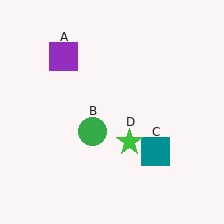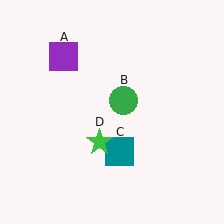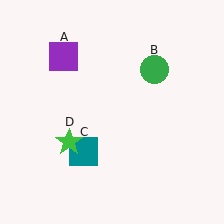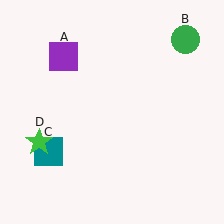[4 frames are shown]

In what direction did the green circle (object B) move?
The green circle (object B) moved up and to the right.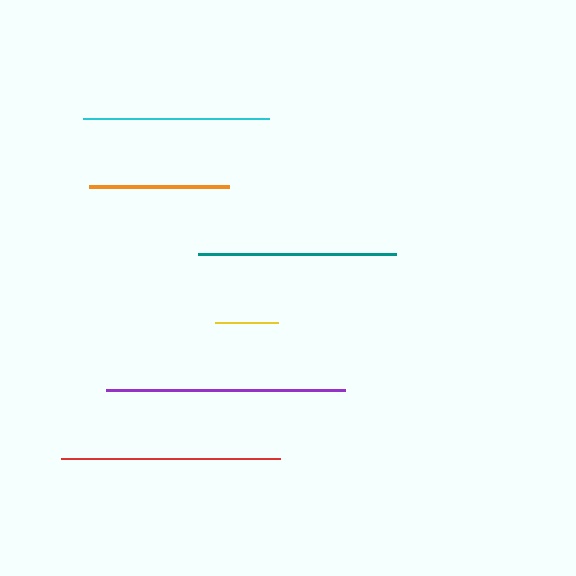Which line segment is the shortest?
The yellow line is the shortest at approximately 63 pixels.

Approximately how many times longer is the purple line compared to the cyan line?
The purple line is approximately 1.3 times the length of the cyan line.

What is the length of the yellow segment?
The yellow segment is approximately 63 pixels long.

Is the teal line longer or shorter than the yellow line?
The teal line is longer than the yellow line.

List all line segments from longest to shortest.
From longest to shortest: purple, red, teal, cyan, orange, yellow.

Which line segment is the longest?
The purple line is the longest at approximately 239 pixels.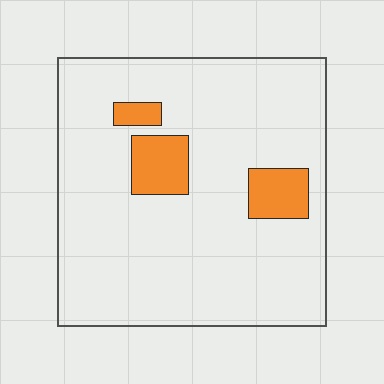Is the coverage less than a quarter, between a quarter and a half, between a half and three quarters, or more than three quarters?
Less than a quarter.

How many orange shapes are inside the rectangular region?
3.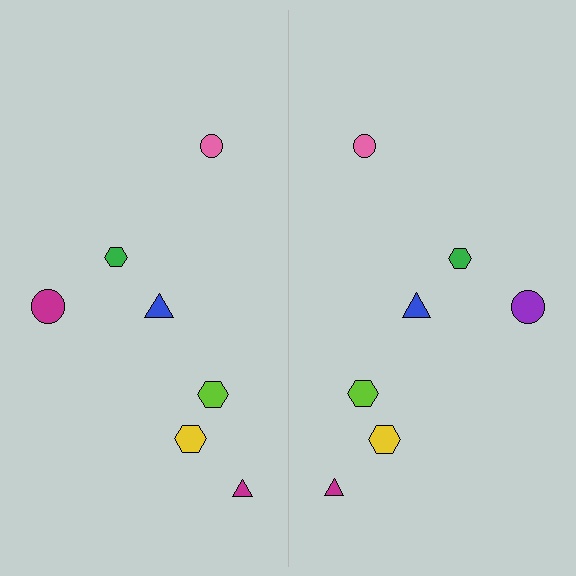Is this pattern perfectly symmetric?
No, the pattern is not perfectly symmetric. The purple circle on the right side breaks the symmetry — its mirror counterpart is magenta.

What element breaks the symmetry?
The purple circle on the right side breaks the symmetry — its mirror counterpart is magenta.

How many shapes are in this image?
There are 14 shapes in this image.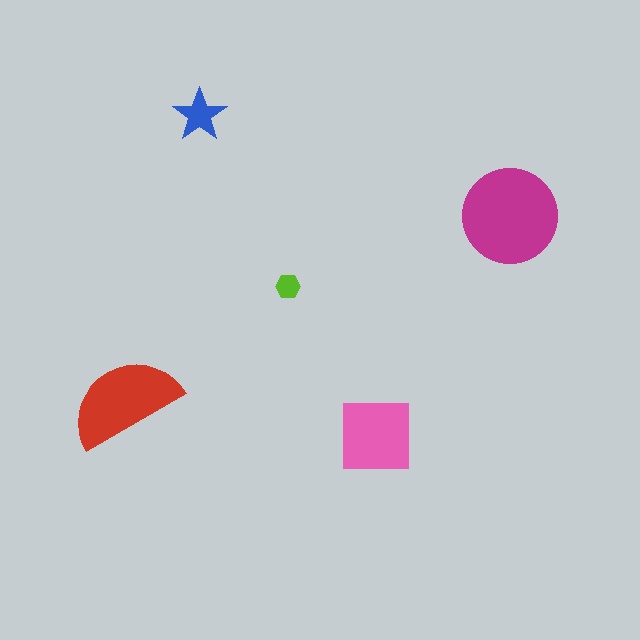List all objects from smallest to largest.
The lime hexagon, the blue star, the pink square, the red semicircle, the magenta circle.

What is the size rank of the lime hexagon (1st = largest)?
5th.